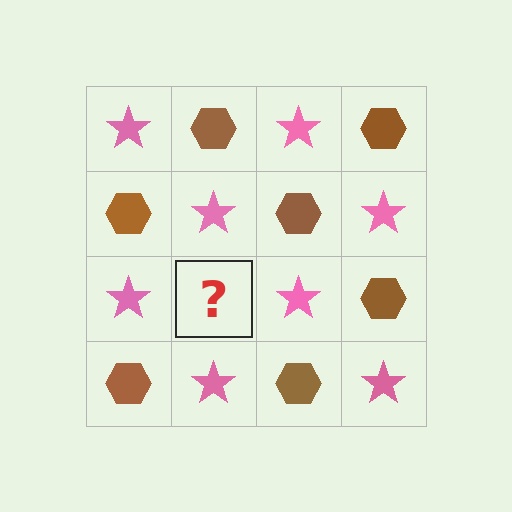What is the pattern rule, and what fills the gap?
The rule is that it alternates pink star and brown hexagon in a checkerboard pattern. The gap should be filled with a brown hexagon.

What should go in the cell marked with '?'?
The missing cell should contain a brown hexagon.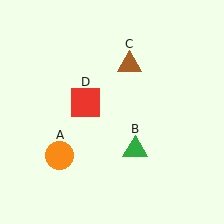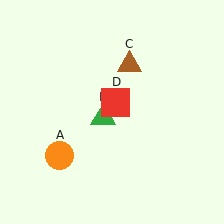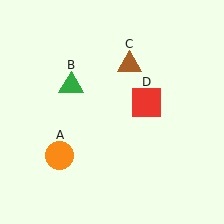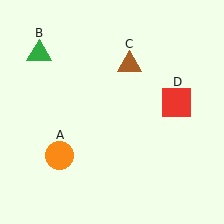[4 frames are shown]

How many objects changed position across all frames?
2 objects changed position: green triangle (object B), red square (object D).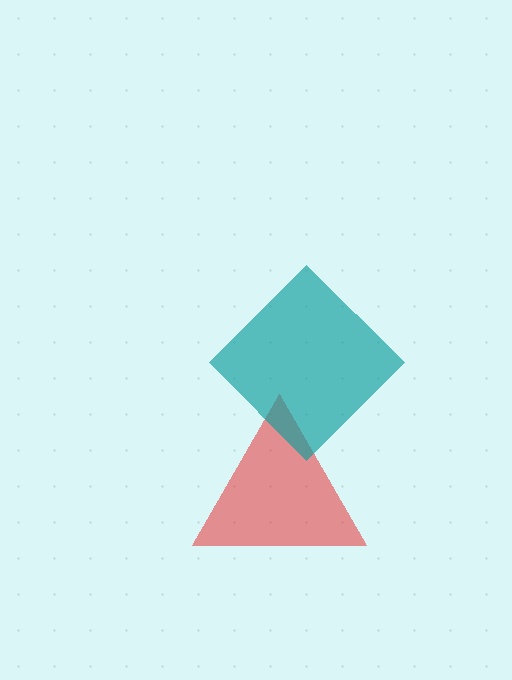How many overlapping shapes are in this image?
There are 2 overlapping shapes in the image.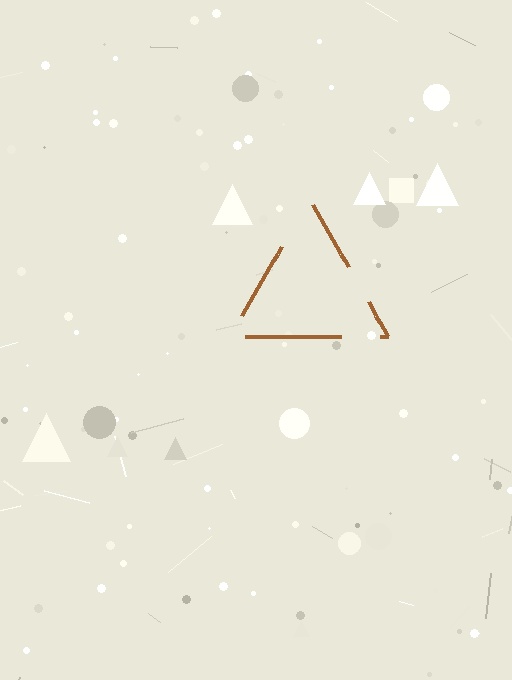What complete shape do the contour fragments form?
The contour fragments form a triangle.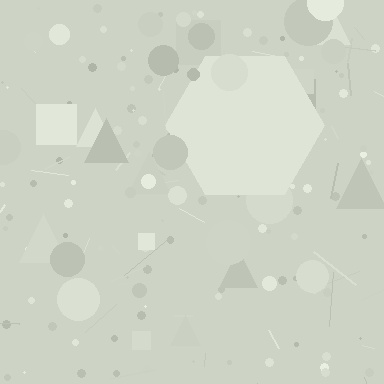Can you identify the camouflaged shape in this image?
The camouflaged shape is a hexagon.